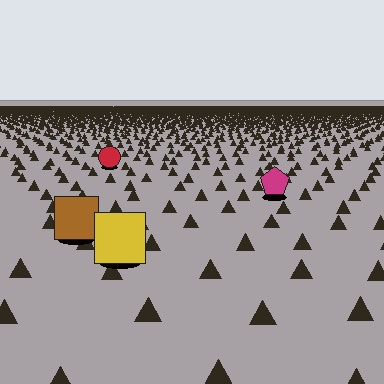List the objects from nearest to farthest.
From nearest to farthest: the yellow square, the brown square, the magenta pentagon, the red circle.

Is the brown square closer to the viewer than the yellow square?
No. The yellow square is closer — you can tell from the texture gradient: the ground texture is coarser near it.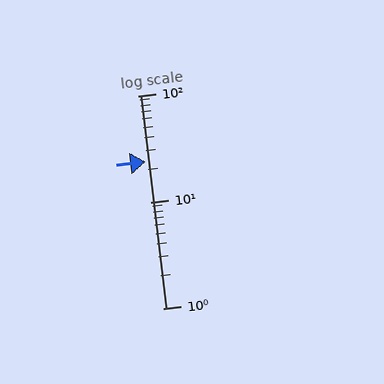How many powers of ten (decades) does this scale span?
The scale spans 2 decades, from 1 to 100.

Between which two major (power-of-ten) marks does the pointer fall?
The pointer is between 10 and 100.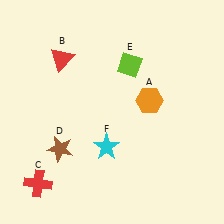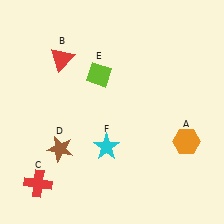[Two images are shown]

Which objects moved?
The objects that moved are: the orange hexagon (A), the lime diamond (E).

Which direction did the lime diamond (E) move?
The lime diamond (E) moved left.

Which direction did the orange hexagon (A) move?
The orange hexagon (A) moved down.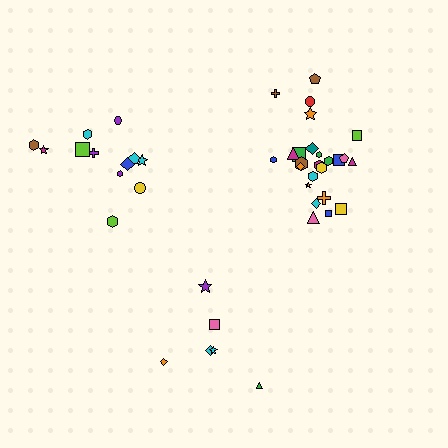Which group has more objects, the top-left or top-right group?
The top-right group.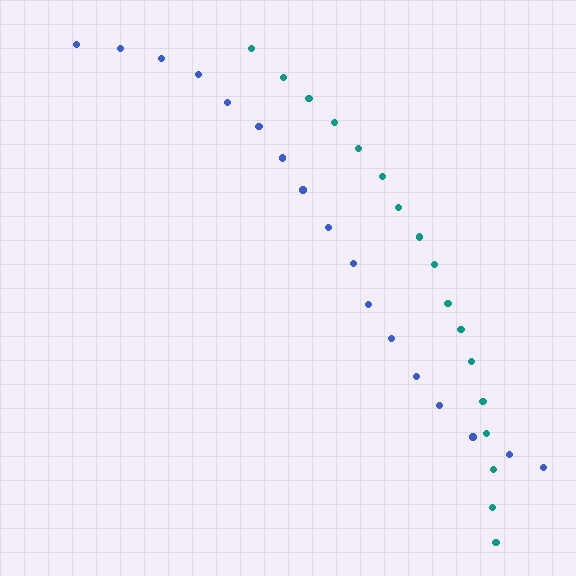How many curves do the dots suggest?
There are 2 distinct paths.